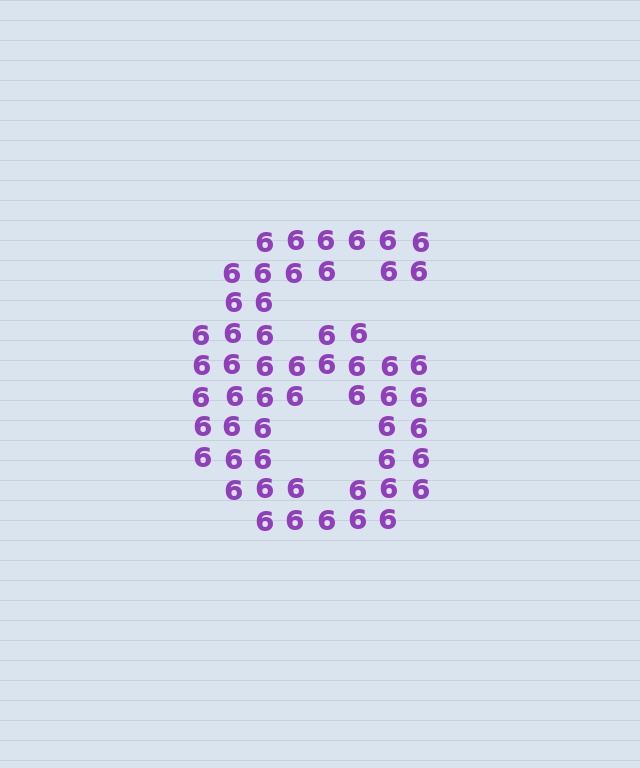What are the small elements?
The small elements are digit 6's.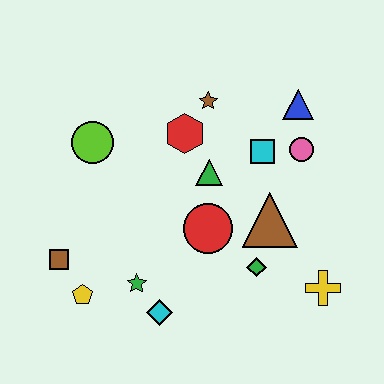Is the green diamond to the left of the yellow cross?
Yes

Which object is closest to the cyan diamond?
The green star is closest to the cyan diamond.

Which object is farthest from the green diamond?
The lime circle is farthest from the green diamond.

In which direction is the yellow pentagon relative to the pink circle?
The yellow pentagon is to the left of the pink circle.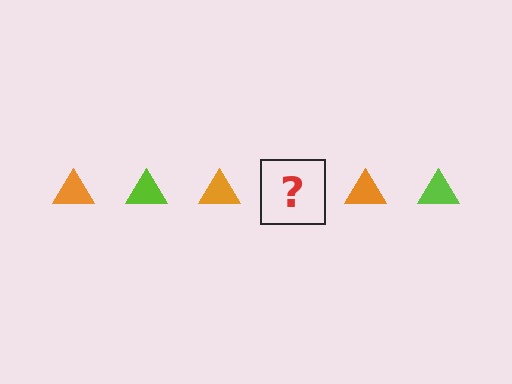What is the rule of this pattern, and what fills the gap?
The rule is that the pattern cycles through orange, lime triangles. The gap should be filled with a lime triangle.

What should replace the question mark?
The question mark should be replaced with a lime triangle.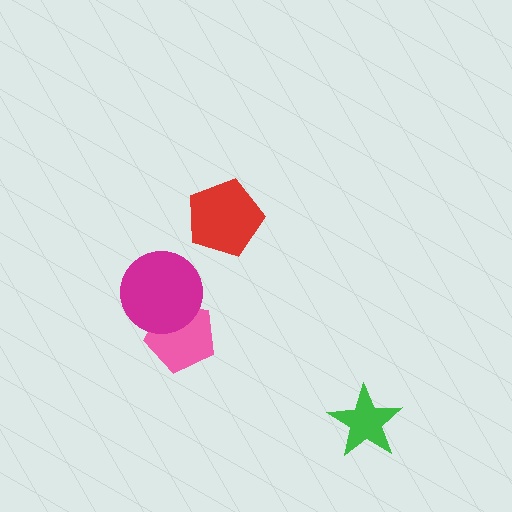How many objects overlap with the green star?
0 objects overlap with the green star.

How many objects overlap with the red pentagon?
0 objects overlap with the red pentagon.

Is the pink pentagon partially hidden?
Yes, it is partially covered by another shape.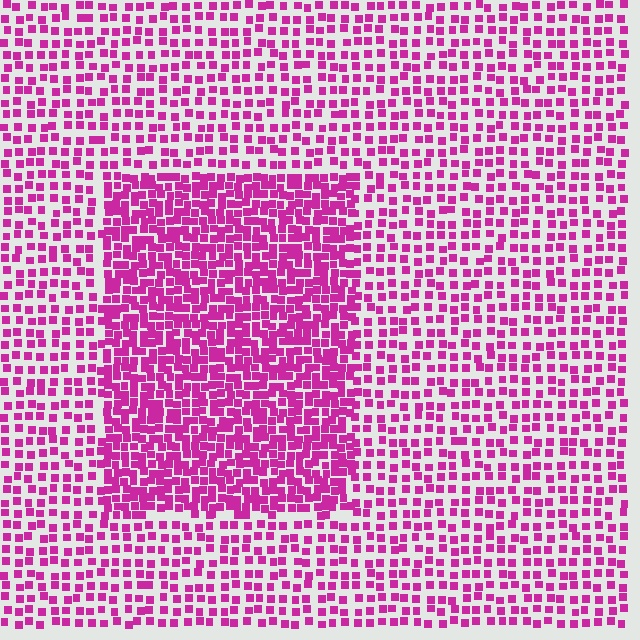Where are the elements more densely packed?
The elements are more densely packed inside the rectangle boundary.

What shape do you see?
I see a rectangle.